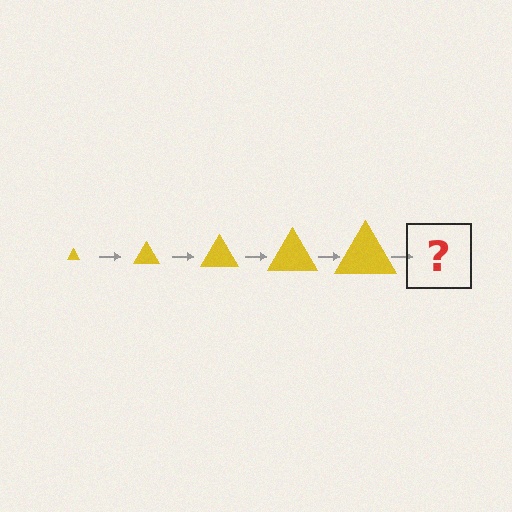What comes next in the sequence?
The next element should be a yellow triangle, larger than the previous one.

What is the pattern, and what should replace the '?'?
The pattern is that the triangle gets progressively larger each step. The '?' should be a yellow triangle, larger than the previous one.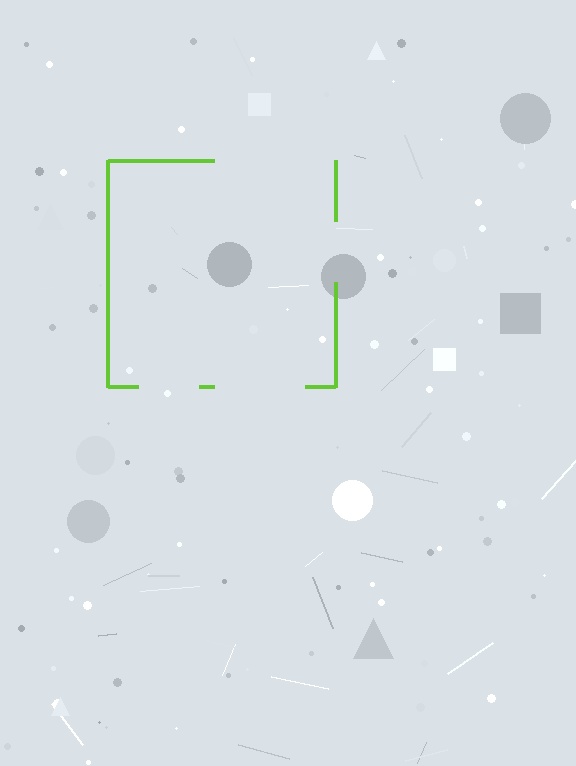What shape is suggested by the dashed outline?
The dashed outline suggests a square.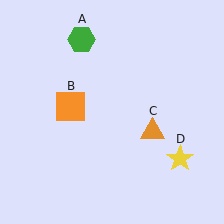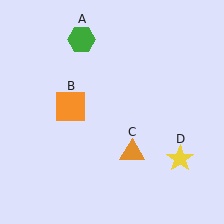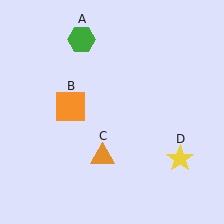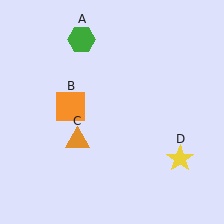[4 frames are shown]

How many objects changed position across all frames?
1 object changed position: orange triangle (object C).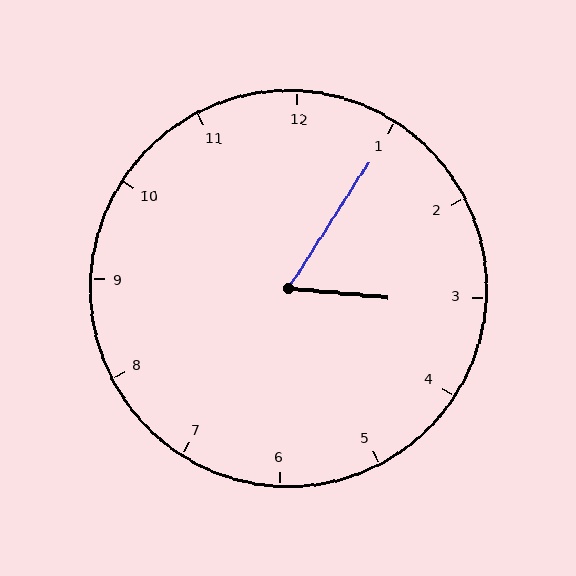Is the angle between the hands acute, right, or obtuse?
It is acute.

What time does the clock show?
3:05.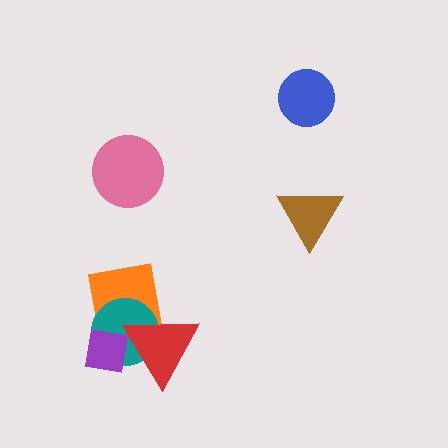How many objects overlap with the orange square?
3 objects overlap with the orange square.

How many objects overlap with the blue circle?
0 objects overlap with the blue circle.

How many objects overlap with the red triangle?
3 objects overlap with the red triangle.